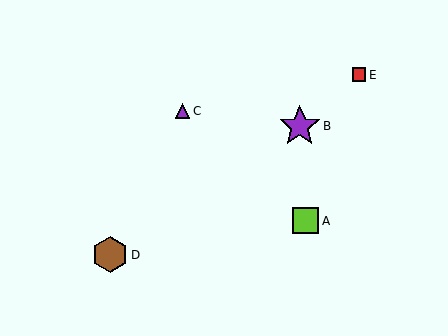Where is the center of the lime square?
The center of the lime square is at (306, 221).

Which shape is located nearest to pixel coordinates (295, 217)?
The lime square (labeled A) at (306, 221) is nearest to that location.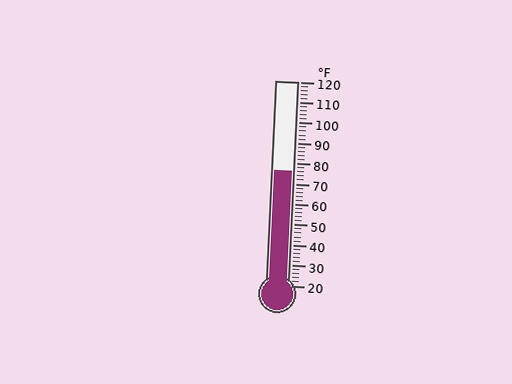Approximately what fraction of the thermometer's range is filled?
The thermometer is filled to approximately 55% of its range.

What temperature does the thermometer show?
The thermometer shows approximately 76°F.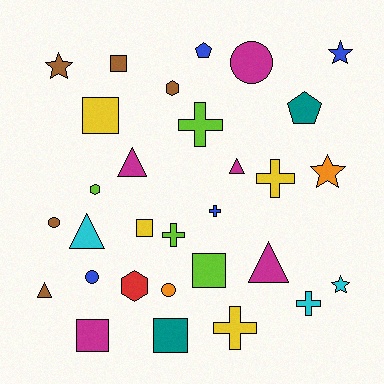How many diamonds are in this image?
There are no diamonds.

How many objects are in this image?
There are 30 objects.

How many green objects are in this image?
There are no green objects.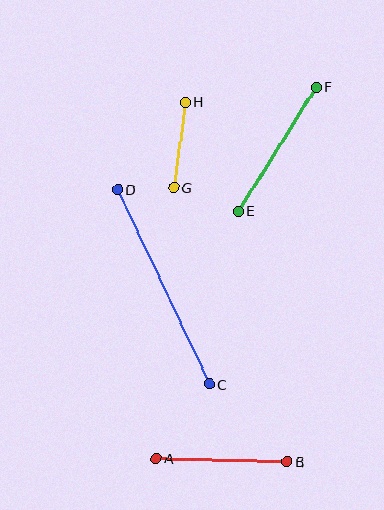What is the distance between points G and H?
The distance is approximately 86 pixels.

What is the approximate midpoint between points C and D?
The midpoint is at approximately (164, 287) pixels.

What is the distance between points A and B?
The distance is approximately 131 pixels.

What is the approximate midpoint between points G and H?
The midpoint is at approximately (180, 145) pixels.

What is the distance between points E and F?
The distance is approximately 147 pixels.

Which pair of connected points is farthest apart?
Points C and D are farthest apart.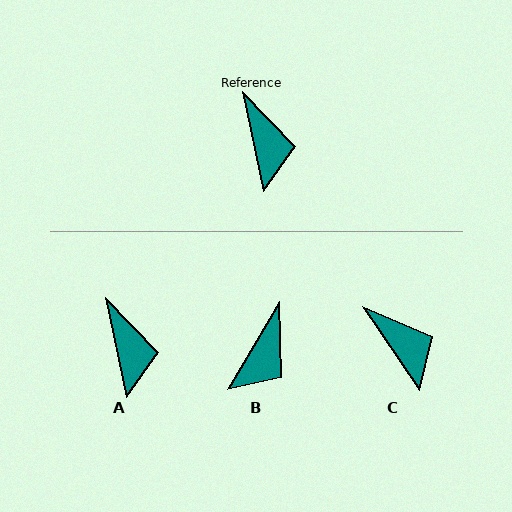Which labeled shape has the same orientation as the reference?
A.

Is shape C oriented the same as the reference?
No, it is off by about 22 degrees.